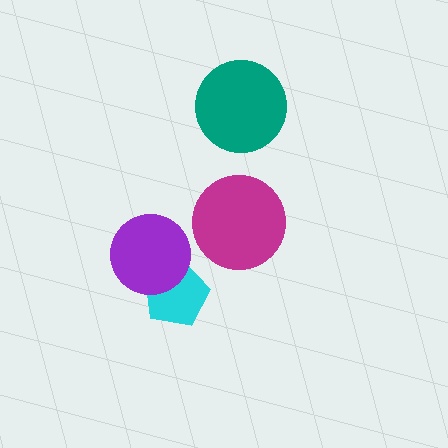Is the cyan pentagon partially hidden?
Yes, it is partially covered by another shape.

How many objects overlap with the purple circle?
1 object overlaps with the purple circle.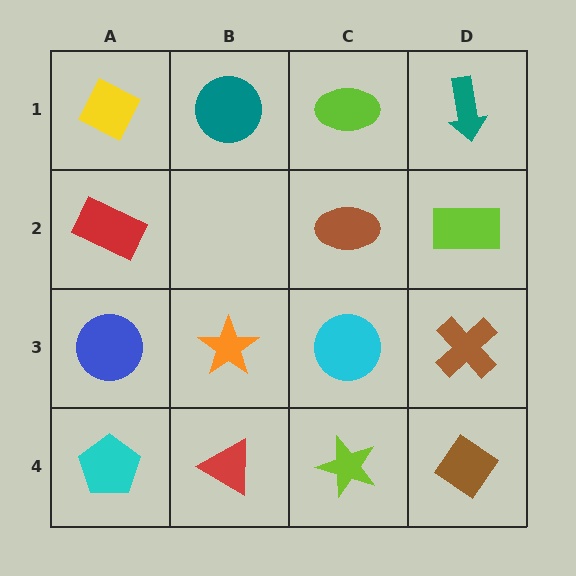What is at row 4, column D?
A brown diamond.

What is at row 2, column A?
A red rectangle.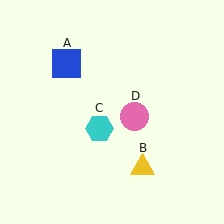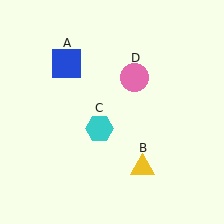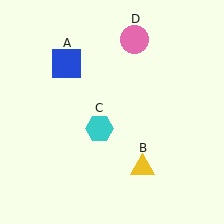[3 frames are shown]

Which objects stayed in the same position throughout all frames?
Blue square (object A) and yellow triangle (object B) and cyan hexagon (object C) remained stationary.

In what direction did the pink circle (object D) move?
The pink circle (object D) moved up.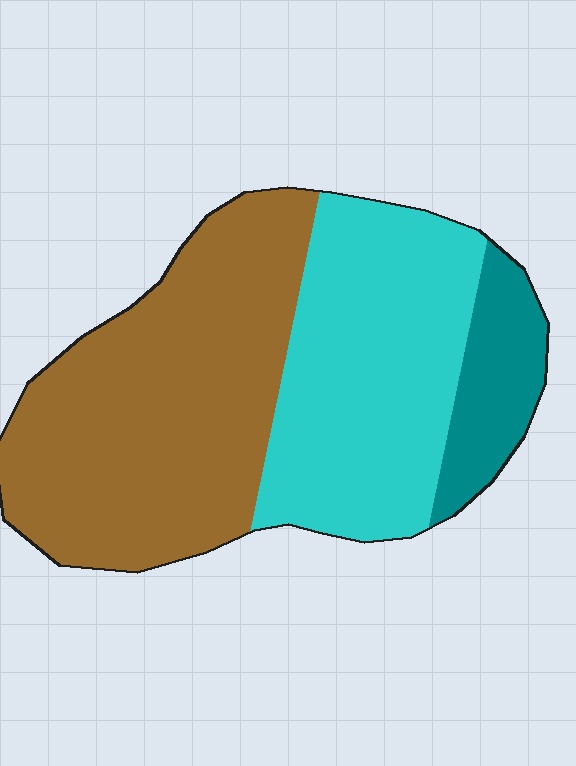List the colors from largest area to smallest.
From largest to smallest: brown, cyan, teal.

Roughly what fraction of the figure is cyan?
Cyan covers 38% of the figure.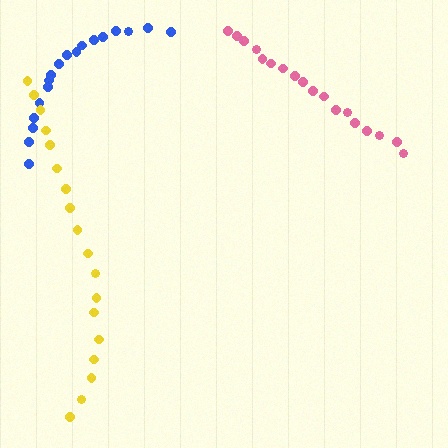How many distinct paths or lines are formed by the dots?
There are 3 distinct paths.